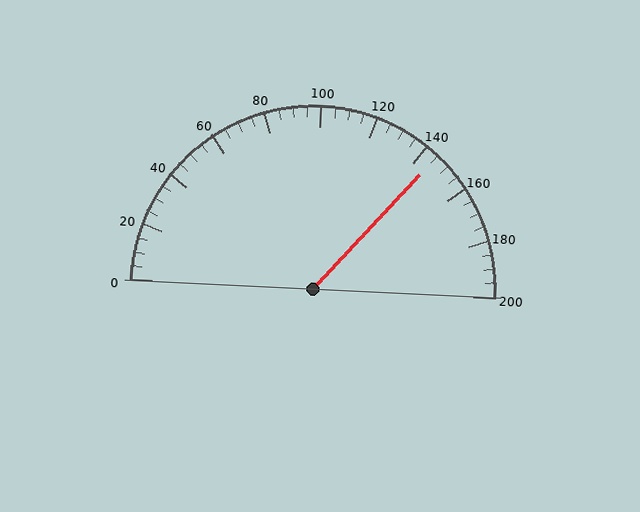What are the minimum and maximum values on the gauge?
The gauge ranges from 0 to 200.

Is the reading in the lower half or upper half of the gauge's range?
The reading is in the upper half of the range (0 to 200).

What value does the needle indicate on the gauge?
The needle indicates approximately 145.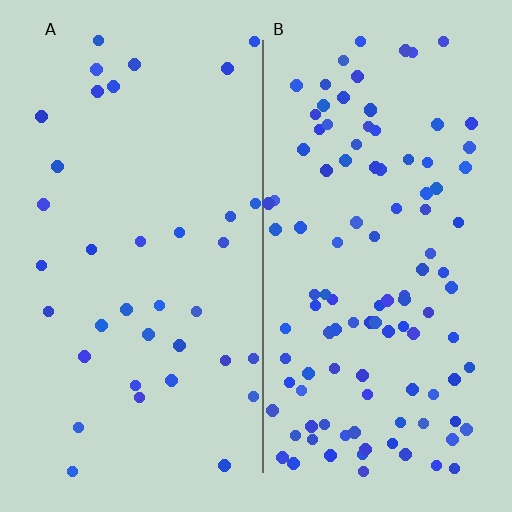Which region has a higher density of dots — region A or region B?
B (the right).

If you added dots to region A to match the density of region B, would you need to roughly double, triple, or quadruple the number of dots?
Approximately triple.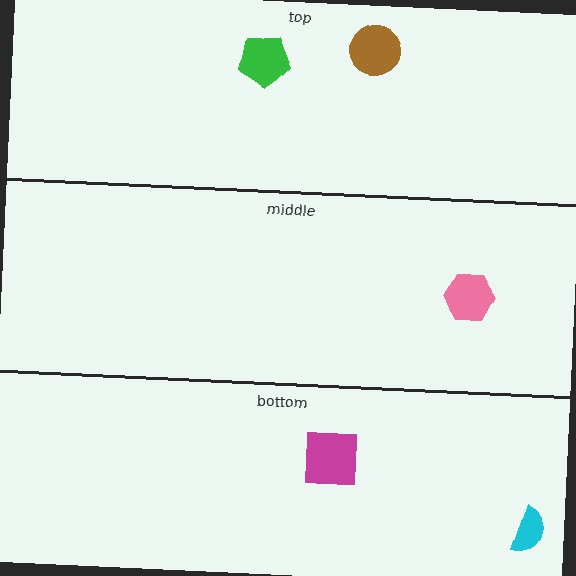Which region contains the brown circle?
The top region.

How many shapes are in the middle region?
1.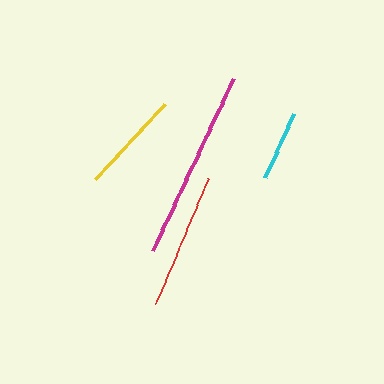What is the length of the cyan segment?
The cyan segment is approximately 71 pixels long.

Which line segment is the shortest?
The cyan line is the shortest at approximately 71 pixels.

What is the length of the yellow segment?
The yellow segment is approximately 102 pixels long.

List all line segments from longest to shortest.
From longest to shortest: magenta, red, yellow, cyan.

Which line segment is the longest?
The magenta line is the longest at approximately 188 pixels.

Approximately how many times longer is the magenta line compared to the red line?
The magenta line is approximately 1.4 times the length of the red line.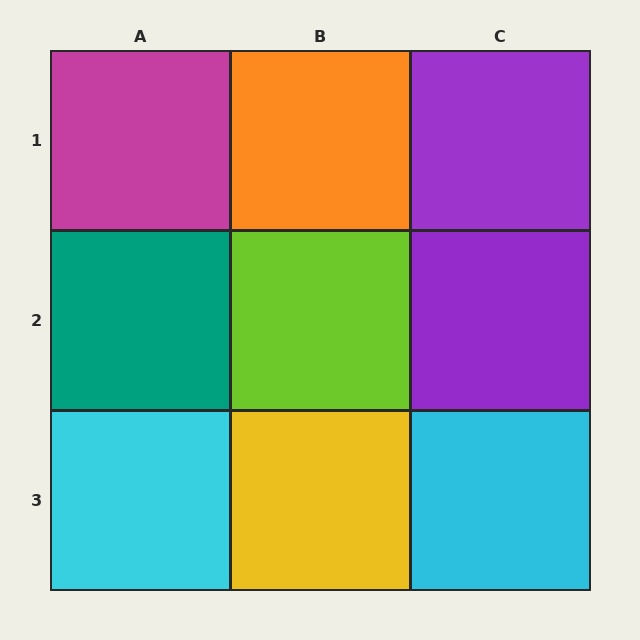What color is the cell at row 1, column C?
Purple.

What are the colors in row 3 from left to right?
Cyan, yellow, cyan.